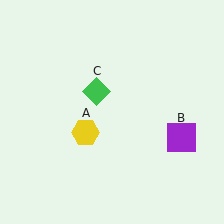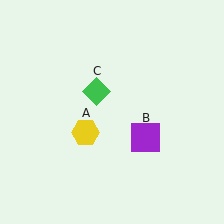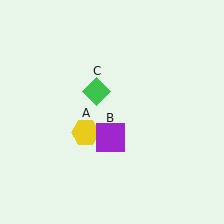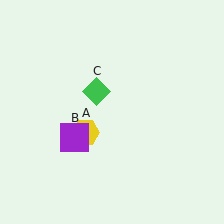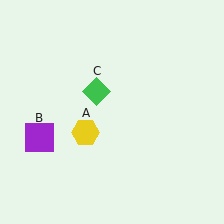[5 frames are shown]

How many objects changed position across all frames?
1 object changed position: purple square (object B).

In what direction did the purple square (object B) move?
The purple square (object B) moved left.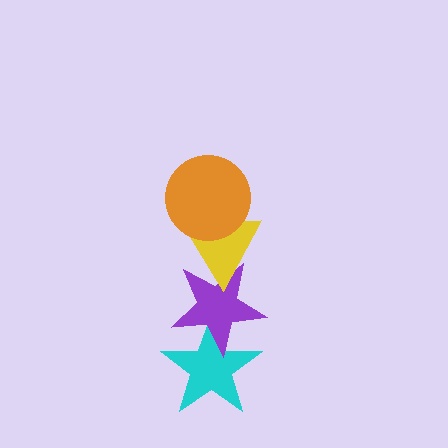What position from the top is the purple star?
The purple star is 3rd from the top.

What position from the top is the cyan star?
The cyan star is 4th from the top.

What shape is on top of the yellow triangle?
The orange circle is on top of the yellow triangle.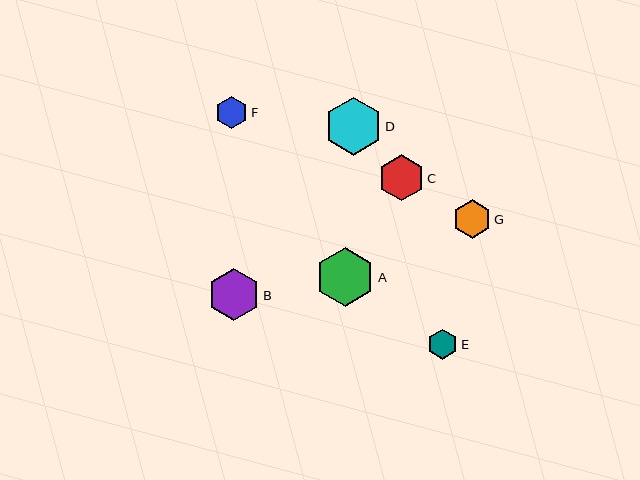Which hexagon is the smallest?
Hexagon E is the smallest with a size of approximately 30 pixels.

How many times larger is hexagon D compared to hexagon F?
Hexagon D is approximately 1.8 times the size of hexagon F.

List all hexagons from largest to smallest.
From largest to smallest: A, D, B, C, G, F, E.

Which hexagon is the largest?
Hexagon A is the largest with a size of approximately 59 pixels.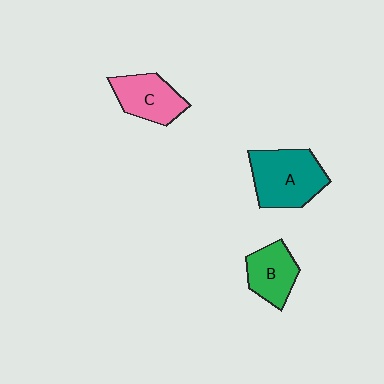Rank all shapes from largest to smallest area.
From largest to smallest: A (teal), C (pink), B (green).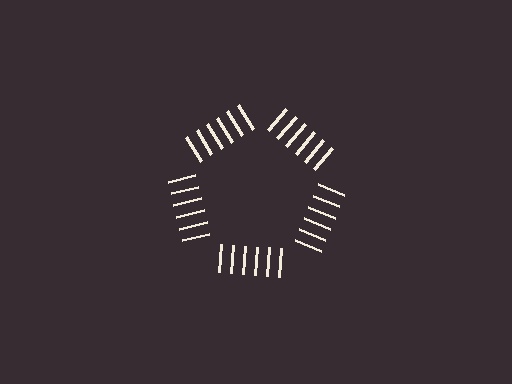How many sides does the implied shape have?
5 sides — the line-ends trace a pentagon.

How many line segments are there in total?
30 — 6 along each of the 5 edges.